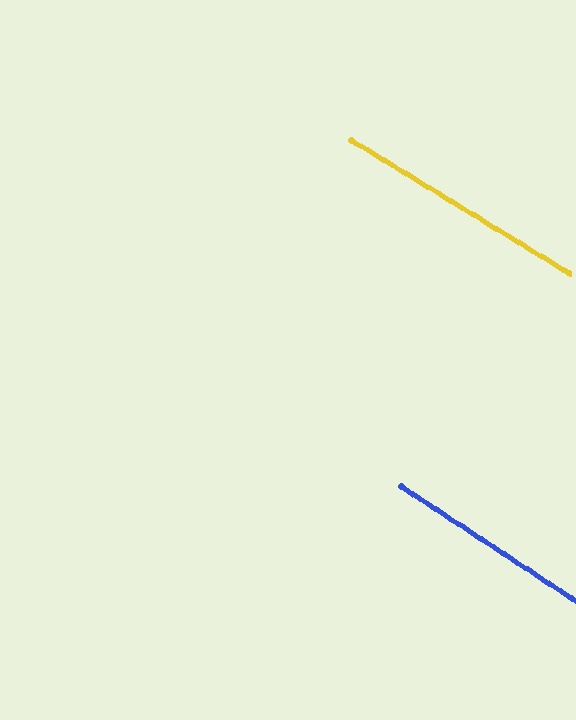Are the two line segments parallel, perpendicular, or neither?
Parallel — their directions differ by only 2.0°.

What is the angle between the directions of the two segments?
Approximately 2 degrees.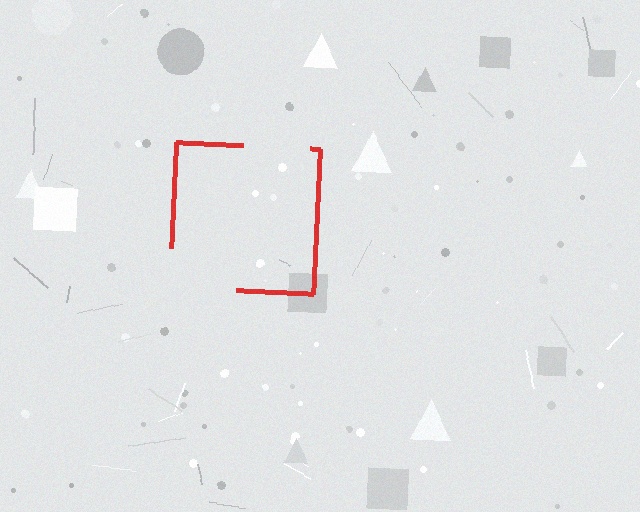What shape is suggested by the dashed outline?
The dashed outline suggests a square.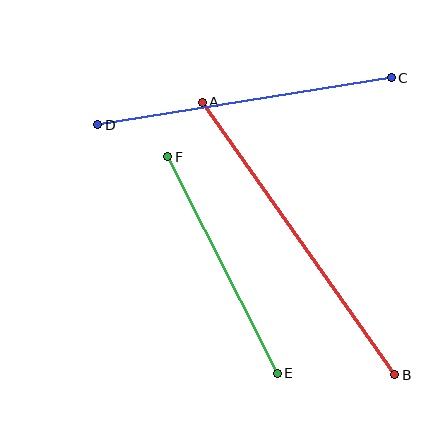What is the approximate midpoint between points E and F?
The midpoint is at approximately (222, 265) pixels.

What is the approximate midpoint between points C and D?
The midpoint is at approximately (244, 101) pixels.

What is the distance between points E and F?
The distance is approximately 243 pixels.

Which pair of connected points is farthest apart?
Points A and B are farthest apart.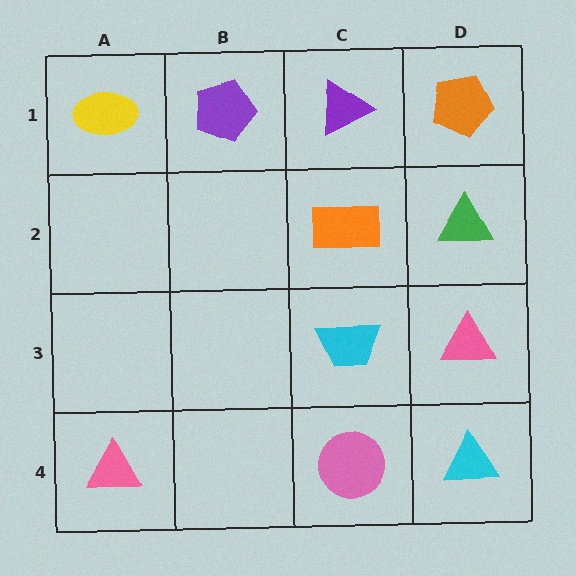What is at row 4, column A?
A pink triangle.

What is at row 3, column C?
A cyan trapezoid.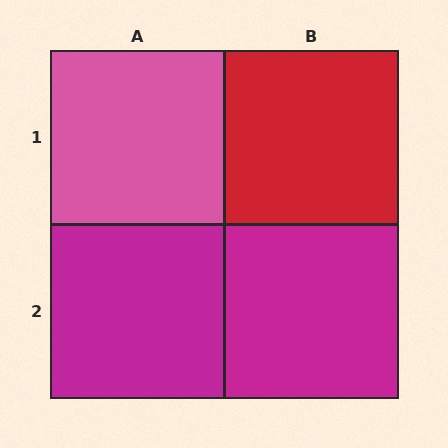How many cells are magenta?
2 cells are magenta.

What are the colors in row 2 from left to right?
Magenta, magenta.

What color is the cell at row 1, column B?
Red.